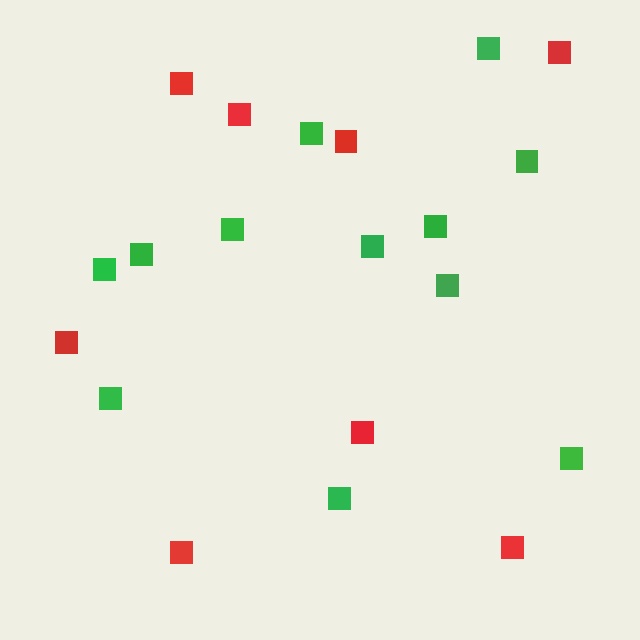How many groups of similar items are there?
There are 2 groups: one group of red squares (8) and one group of green squares (12).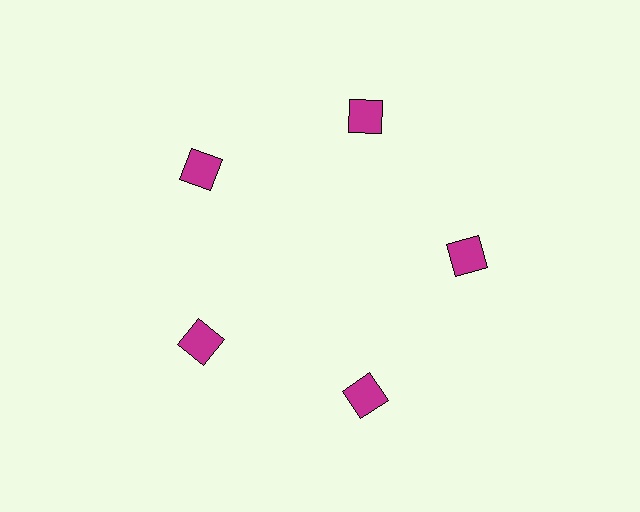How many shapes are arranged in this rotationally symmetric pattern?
There are 5 shapes, arranged in 5 groups of 1.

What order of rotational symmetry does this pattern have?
This pattern has 5-fold rotational symmetry.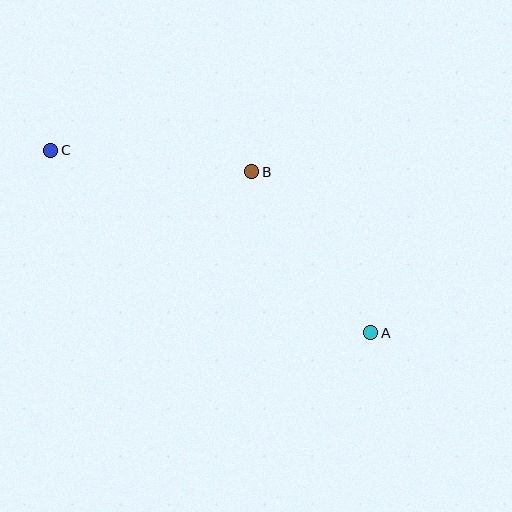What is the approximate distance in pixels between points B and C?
The distance between B and C is approximately 202 pixels.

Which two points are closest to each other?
Points A and B are closest to each other.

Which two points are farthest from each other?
Points A and C are farthest from each other.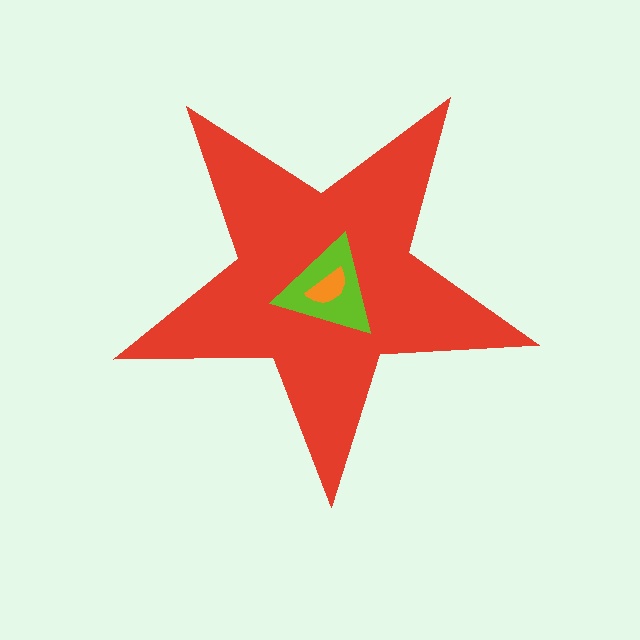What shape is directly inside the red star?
The lime triangle.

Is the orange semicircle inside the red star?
Yes.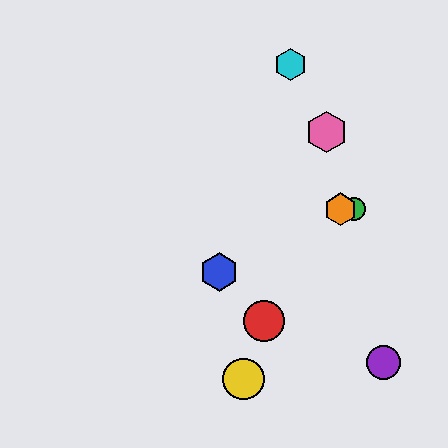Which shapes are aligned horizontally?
The green circle, the orange hexagon are aligned horizontally.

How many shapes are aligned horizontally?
2 shapes (the green circle, the orange hexagon) are aligned horizontally.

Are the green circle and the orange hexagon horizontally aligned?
Yes, both are at y≈209.